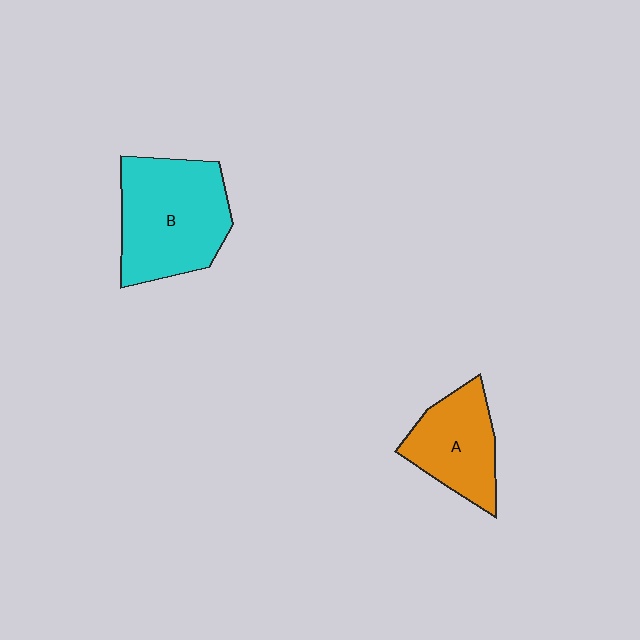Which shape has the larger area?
Shape B (cyan).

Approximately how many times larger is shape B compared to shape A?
Approximately 1.5 times.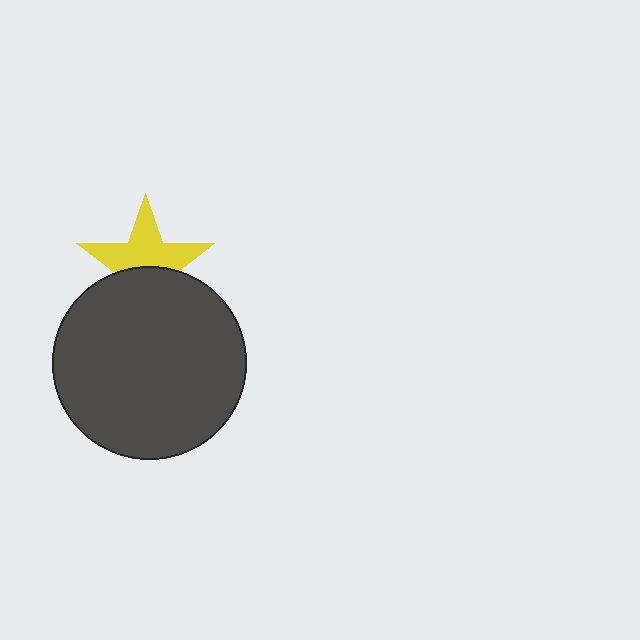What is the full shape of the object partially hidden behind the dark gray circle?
The partially hidden object is a yellow star.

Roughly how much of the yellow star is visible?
About half of it is visible (roughly 56%).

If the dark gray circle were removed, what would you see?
You would see the complete yellow star.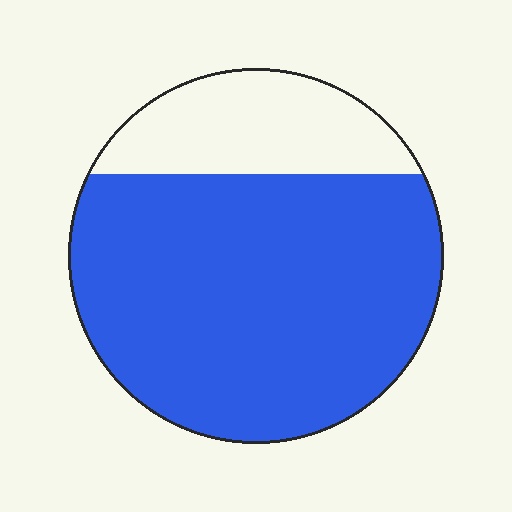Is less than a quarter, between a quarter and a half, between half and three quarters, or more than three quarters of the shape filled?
More than three quarters.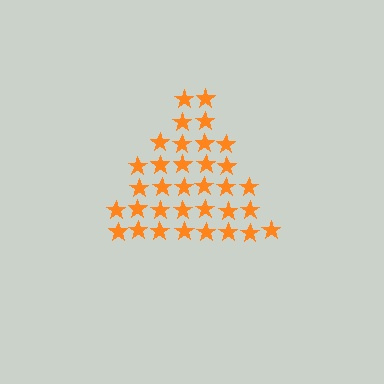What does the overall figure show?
The overall figure shows a triangle.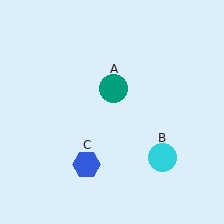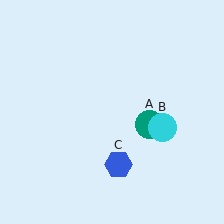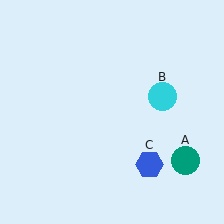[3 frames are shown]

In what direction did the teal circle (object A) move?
The teal circle (object A) moved down and to the right.